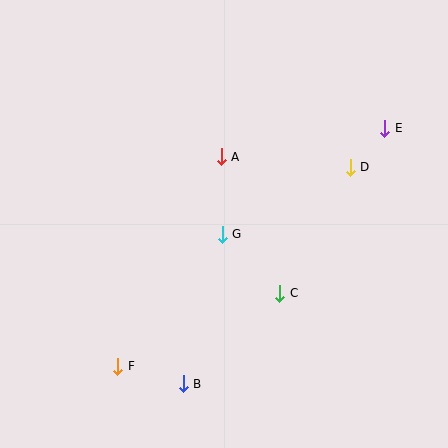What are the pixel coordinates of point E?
Point E is at (385, 128).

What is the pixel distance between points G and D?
The distance between G and D is 144 pixels.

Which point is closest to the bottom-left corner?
Point F is closest to the bottom-left corner.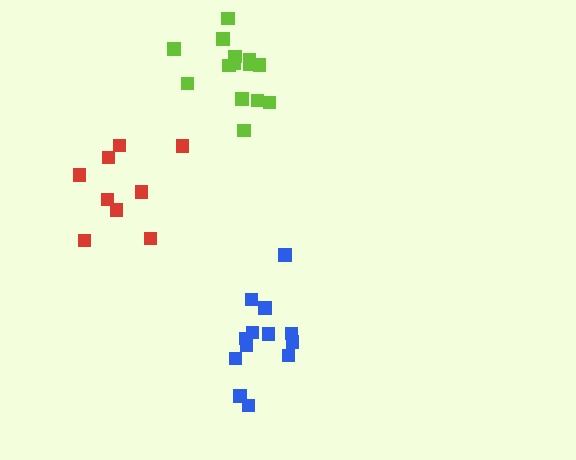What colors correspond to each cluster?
The clusters are colored: red, lime, blue.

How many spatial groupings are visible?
There are 3 spatial groupings.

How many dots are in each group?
Group 1: 9 dots, Group 2: 14 dots, Group 3: 13 dots (36 total).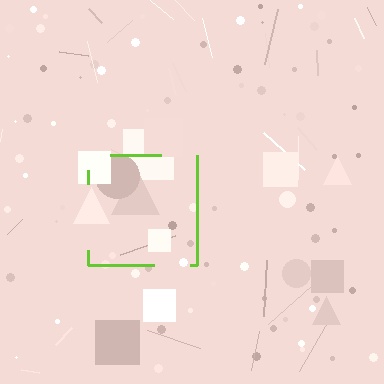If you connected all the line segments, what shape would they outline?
They would outline a square.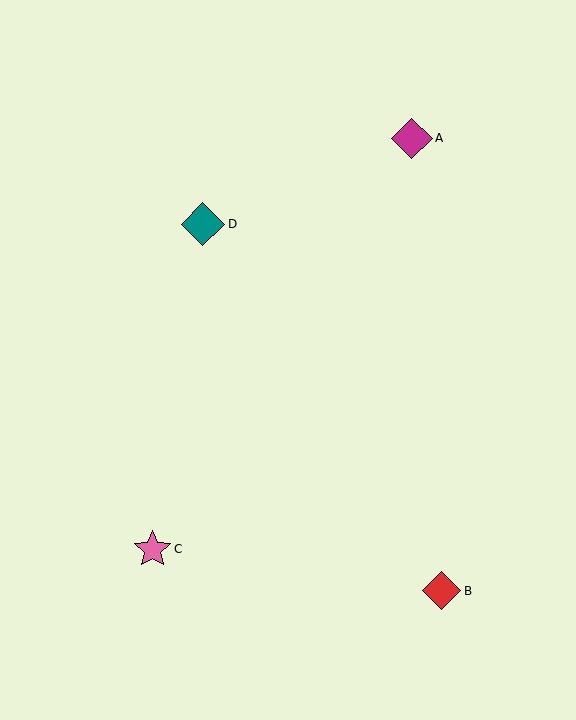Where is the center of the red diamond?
The center of the red diamond is at (441, 591).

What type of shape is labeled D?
Shape D is a teal diamond.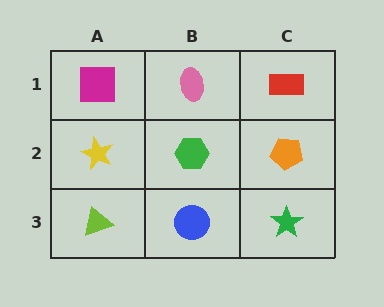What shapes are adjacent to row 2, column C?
A red rectangle (row 1, column C), a green star (row 3, column C), a green hexagon (row 2, column B).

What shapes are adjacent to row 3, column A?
A yellow star (row 2, column A), a blue circle (row 3, column B).